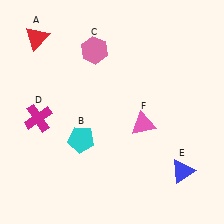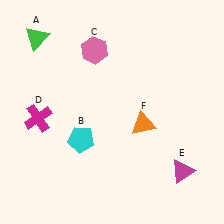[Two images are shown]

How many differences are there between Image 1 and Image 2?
There are 3 differences between the two images.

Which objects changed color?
A changed from red to green. E changed from blue to magenta. F changed from pink to orange.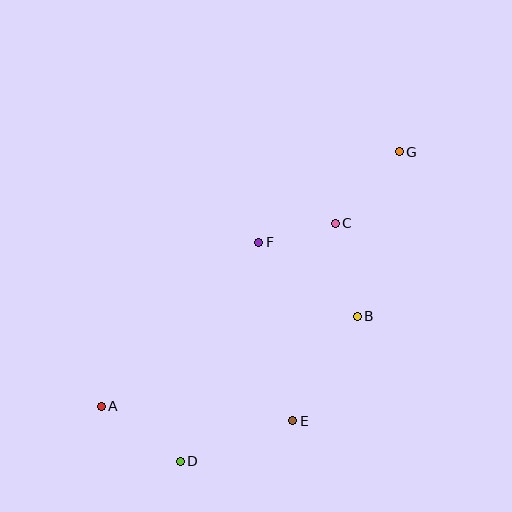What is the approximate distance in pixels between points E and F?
The distance between E and F is approximately 182 pixels.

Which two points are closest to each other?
Points C and F are closest to each other.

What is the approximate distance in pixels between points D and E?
The distance between D and E is approximately 120 pixels.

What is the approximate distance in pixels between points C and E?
The distance between C and E is approximately 202 pixels.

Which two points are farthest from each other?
Points A and G are farthest from each other.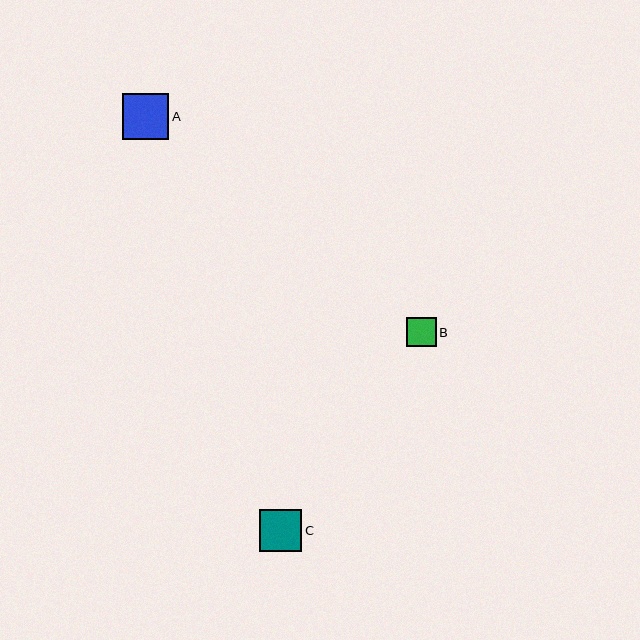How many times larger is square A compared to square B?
Square A is approximately 1.6 times the size of square B.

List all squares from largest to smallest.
From largest to smallest: A, C, B.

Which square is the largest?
Square A is the largest with a size of approximately 47 pixels.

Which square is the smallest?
Square B is the smallest with a size of approximately 30 pixels.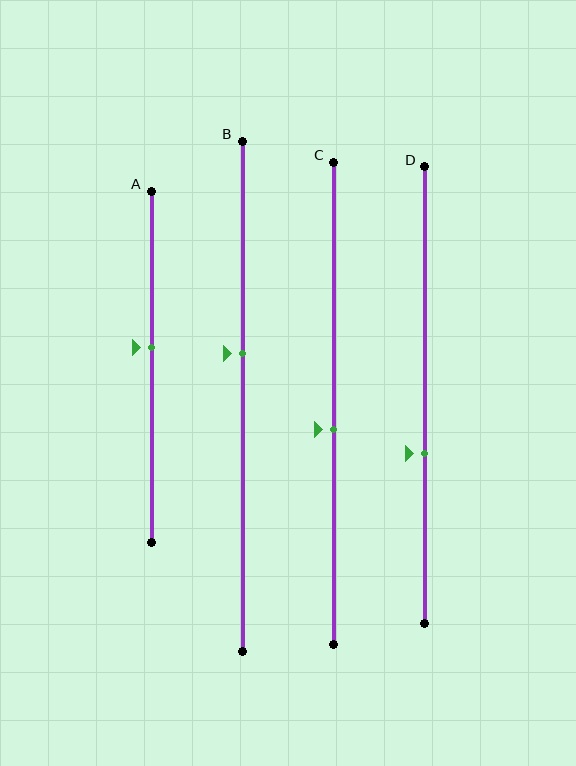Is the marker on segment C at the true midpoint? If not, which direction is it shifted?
No, the marker on segment C is shifted downward by about 5% of the segment length.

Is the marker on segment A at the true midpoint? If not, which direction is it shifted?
No, the marker on segment A is shifted upward by about 5% of the segment length.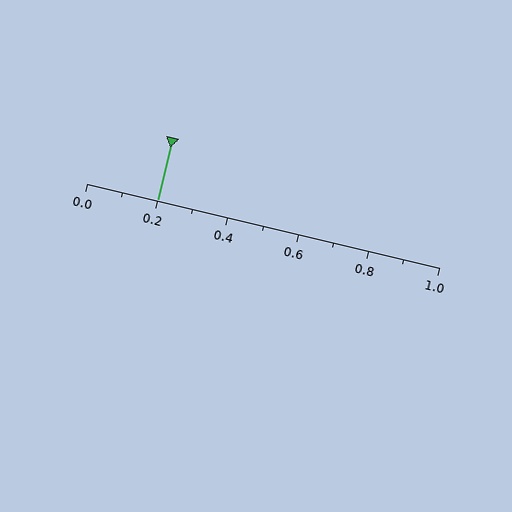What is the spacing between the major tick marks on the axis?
The major ticks are spaced 0.2 apart.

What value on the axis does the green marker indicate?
The marker indicates approximately 0.2.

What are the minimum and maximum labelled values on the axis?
The axis runs from 0.0 to 1.0.